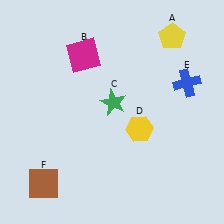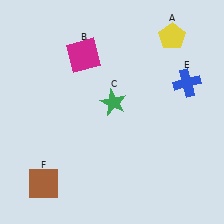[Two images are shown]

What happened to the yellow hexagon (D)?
The yellow hexagon (D) was removed in Image 2. It was in the bottom-right area of Image 1.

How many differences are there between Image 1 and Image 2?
There is 1 difference between the two images.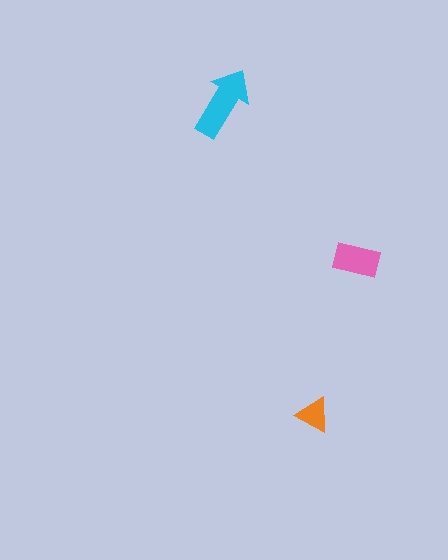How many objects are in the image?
There are 3 objects in the image.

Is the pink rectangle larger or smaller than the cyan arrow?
Smaller.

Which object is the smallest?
The orange triangle.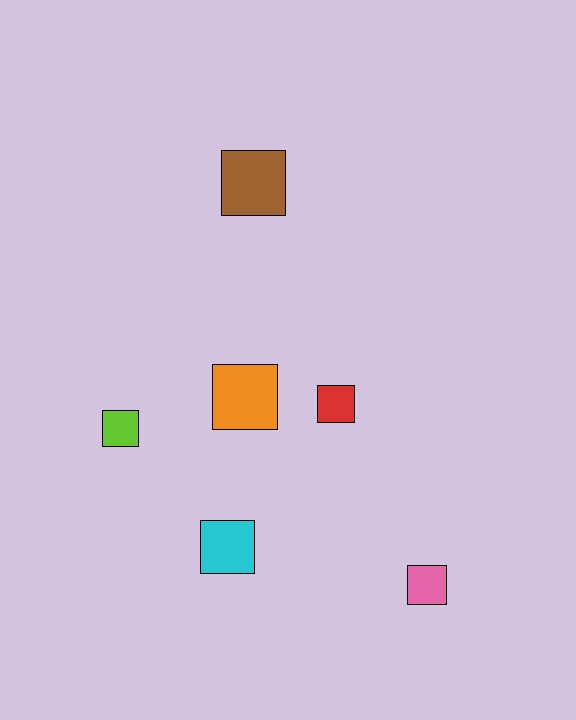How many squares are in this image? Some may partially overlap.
There are 6 squares.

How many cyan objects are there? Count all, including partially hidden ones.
There is 1 cyan object.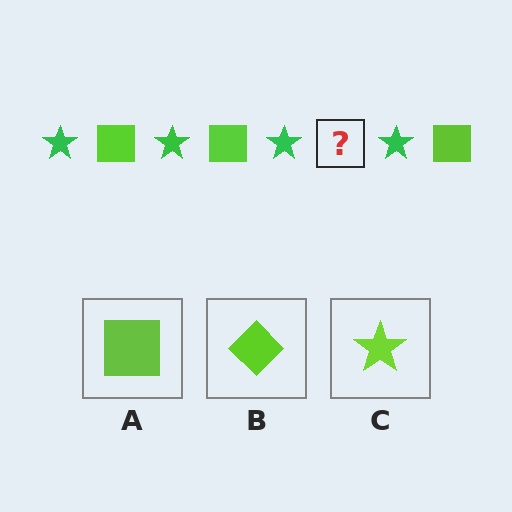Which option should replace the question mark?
Option A.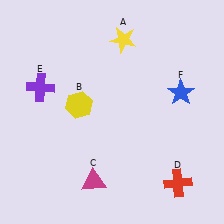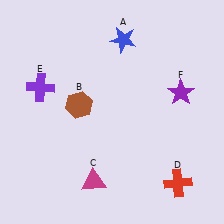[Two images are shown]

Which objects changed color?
A changed from yellow to blue. B changed from yellow to brown. F changed from blue to purple.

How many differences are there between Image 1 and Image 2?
There are 3 differences between the two images.